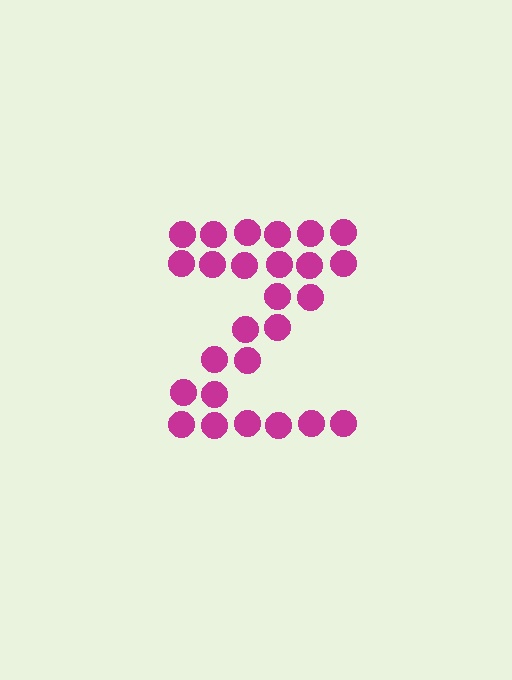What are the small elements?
The small elements are circles.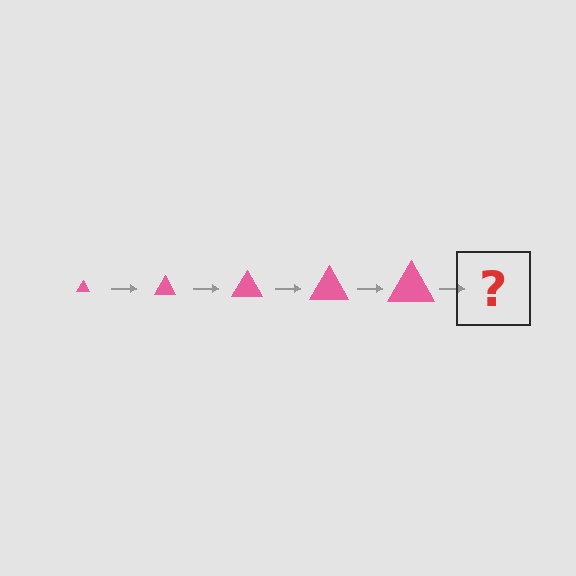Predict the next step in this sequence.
The next step is a pink triangle, larger than the previous one.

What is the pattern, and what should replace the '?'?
The pattern is that the triangle gets progressively larger each step. The '?' should be a pink triangle, larger than the previous one.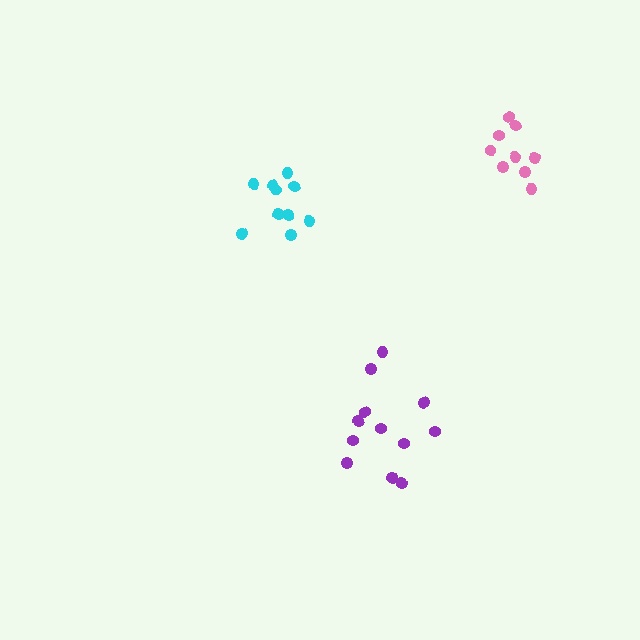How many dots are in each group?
Group 1: 10 dots, Group 2: 12 dots, Group 3: 9 dots (31 total).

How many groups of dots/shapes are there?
There are 3 groups.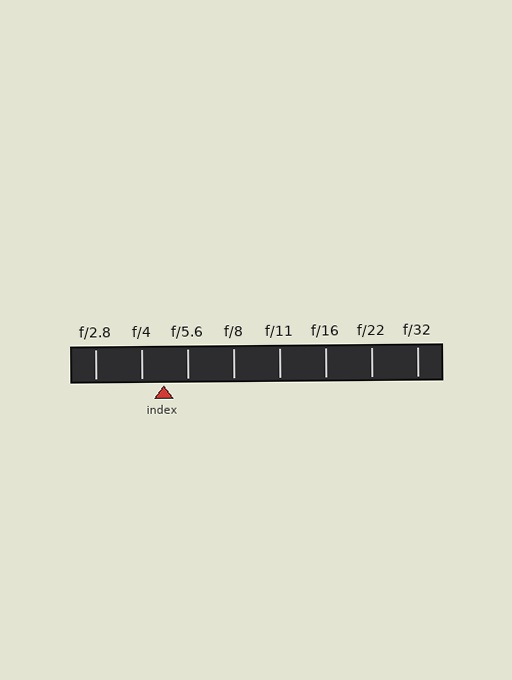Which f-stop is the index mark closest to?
The index mark is closest to f/4.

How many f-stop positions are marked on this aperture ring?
There are 8 f-stop positions marked.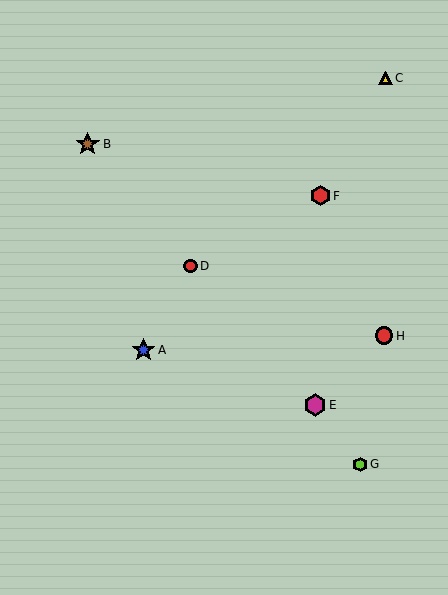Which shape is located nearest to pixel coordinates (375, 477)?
The lime hexagon (labeled G) at (360, 464) is nearest to that location.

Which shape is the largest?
The brown star (labeled B) is the largest.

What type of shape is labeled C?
Shape C is a yellow triangle.